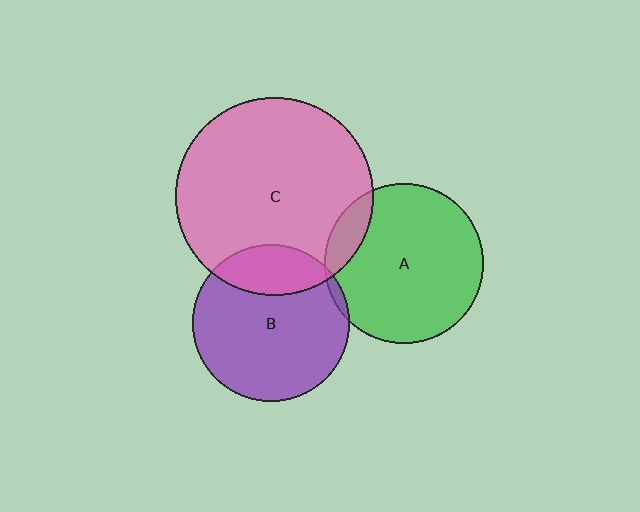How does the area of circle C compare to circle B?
Approximately 1.6 times.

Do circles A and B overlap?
Yes.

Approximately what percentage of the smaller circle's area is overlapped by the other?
Approximately 5%.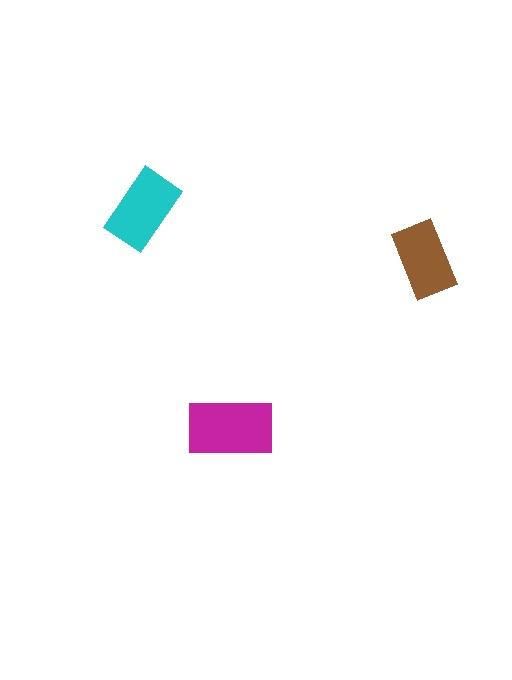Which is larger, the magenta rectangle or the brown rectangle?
The magenta one.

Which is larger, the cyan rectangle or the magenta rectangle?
The magenta one.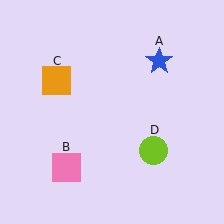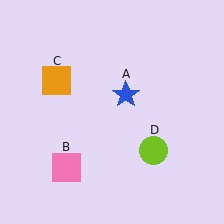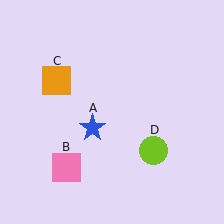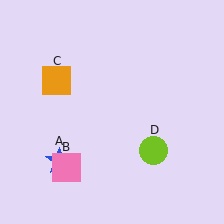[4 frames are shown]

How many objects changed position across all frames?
1 object changed position: blue star (object A).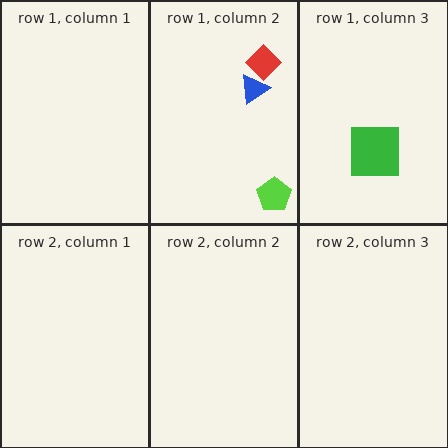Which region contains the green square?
The row 1, column 3 region.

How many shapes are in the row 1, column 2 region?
3.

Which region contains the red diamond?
The row 1, column 2 region.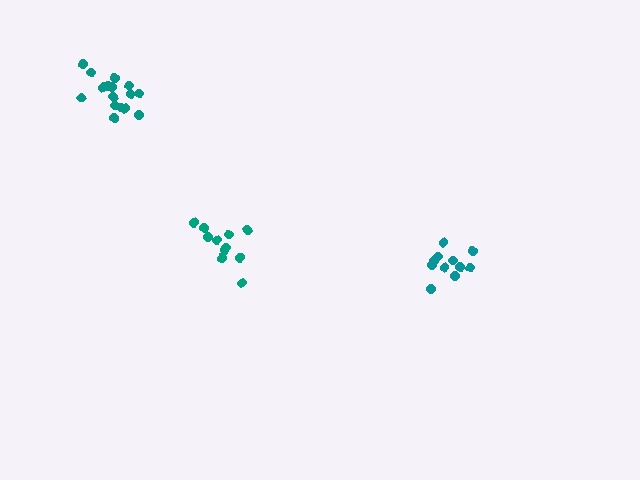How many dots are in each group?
Group 1: 11 dots, Group 2: 16 dots, Group 3: 11 dots (38 total).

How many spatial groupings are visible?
There are 3 spatial groupings.